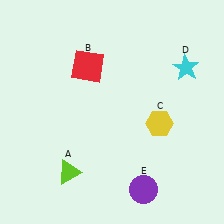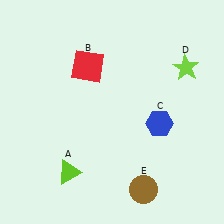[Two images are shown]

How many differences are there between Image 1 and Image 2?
There are 3 differences between the two images.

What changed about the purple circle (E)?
In Image 1, E is purple. In Image 2, it changed to brown.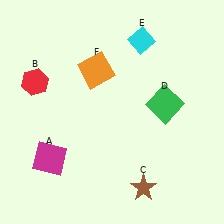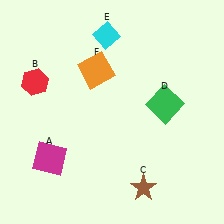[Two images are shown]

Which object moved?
The cyan diamond (E) moved left.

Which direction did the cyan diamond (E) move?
The cyan diamond (E) moved left.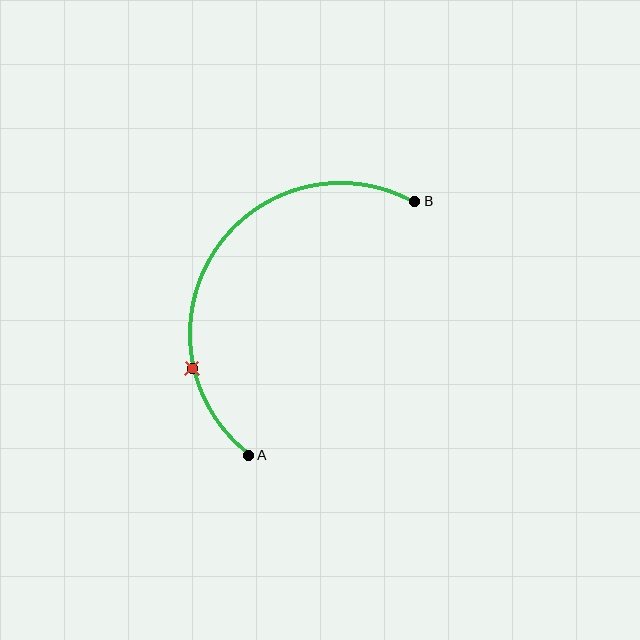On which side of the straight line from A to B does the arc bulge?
The arc bulges to the left of the straight line connecting A and B.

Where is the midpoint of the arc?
The arc midpoint is the point on the curve farthest from the straight line joining A and B. It sits to the left of that line.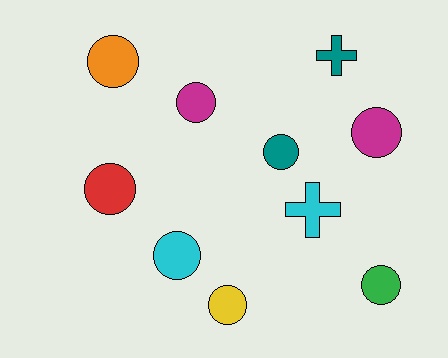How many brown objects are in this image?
There are no brown objects.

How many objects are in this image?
There are 10 objects.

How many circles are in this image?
There are 8 circles.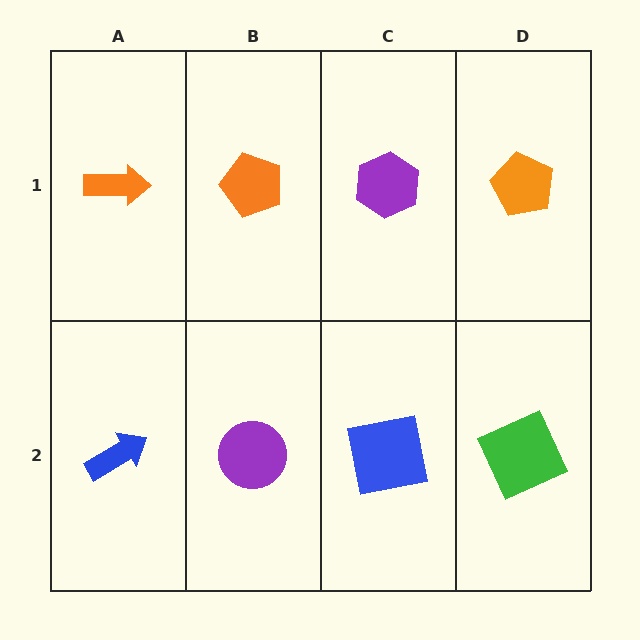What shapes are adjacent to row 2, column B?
An orange pentagon (row 1, column B), a blue arrow (row 2, column A), a blue square (row 2, column C).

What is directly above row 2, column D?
An orange pentagon.